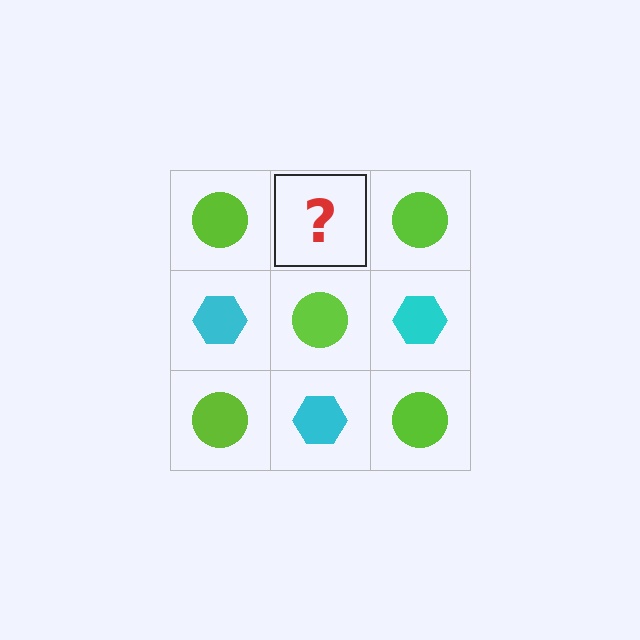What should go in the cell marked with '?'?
The missing cell should contain a cyan hexagon.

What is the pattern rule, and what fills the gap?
The rule is that it alternates lime circle and cyan hexagon in a checkerboard pattern. The gap should be filled with a cyan hexagon.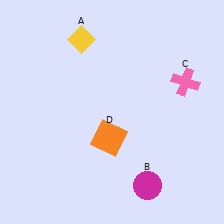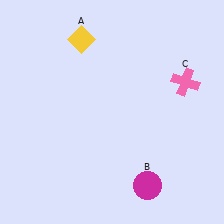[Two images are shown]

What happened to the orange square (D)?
The orange square (D) was removed in Image 2. It was in the bottom-left area of Image 1.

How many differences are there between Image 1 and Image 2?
There is 1 difference between the two images.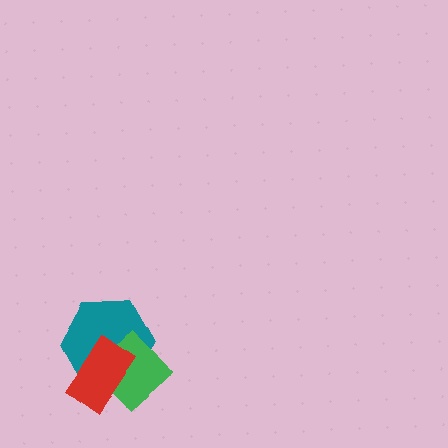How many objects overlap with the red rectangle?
2 objects overlap with the red rectangle.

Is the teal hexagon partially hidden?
Yes, it is partially covered by another shape.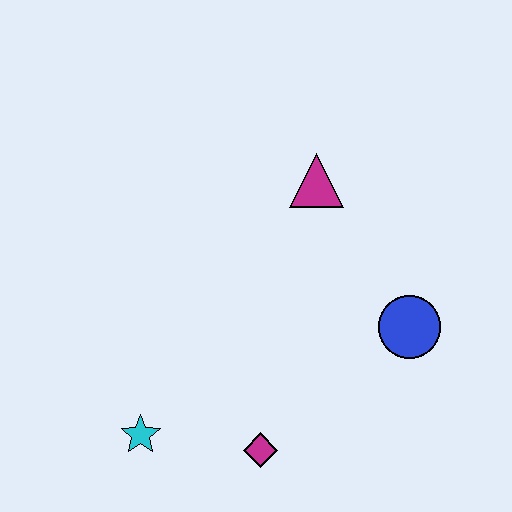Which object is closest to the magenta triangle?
The blue circle is closest to the magenta triangle.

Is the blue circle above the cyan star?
Yes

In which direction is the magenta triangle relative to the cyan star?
The magenta triangle is above the cyan star.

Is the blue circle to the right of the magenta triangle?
Yes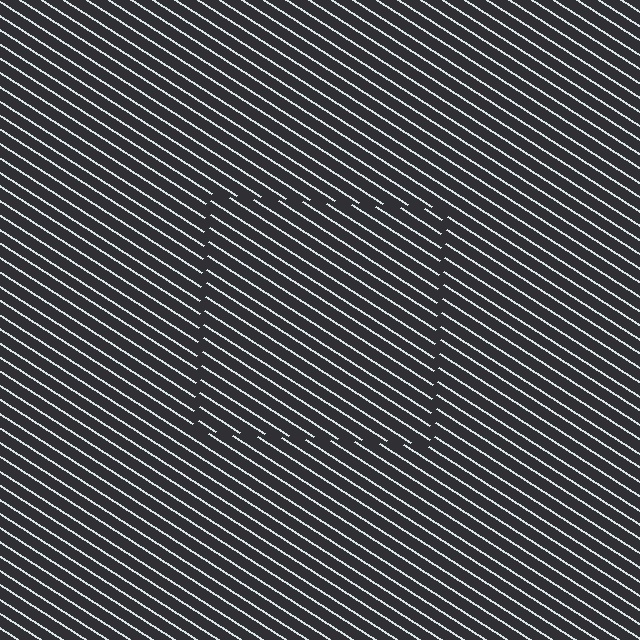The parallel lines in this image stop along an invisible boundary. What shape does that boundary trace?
An illusory square. The interior of the shape contains the same grating, shifted by half a period — the contour is defined by the phase discontinuity where line-ends from the inner and outer gratings abut.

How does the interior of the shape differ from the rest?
The interior of the shape contains the same grating, shifted by half a period — the contour is defined by the phase discontinuity where line-ends from the inner and outer gratings abut.